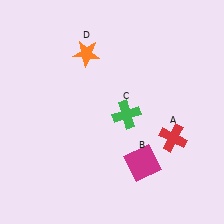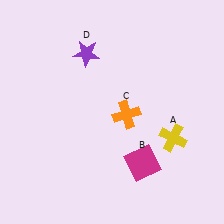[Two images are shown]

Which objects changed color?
A changed from red to yellow. C changed from green to orange. D changed from orange to purple.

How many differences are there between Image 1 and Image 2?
There are 3 differences between the two images.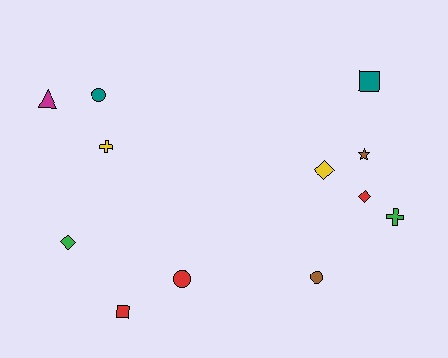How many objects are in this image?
There are 12 objects.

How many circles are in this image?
There are 3 circles.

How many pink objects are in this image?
There are no pink objects.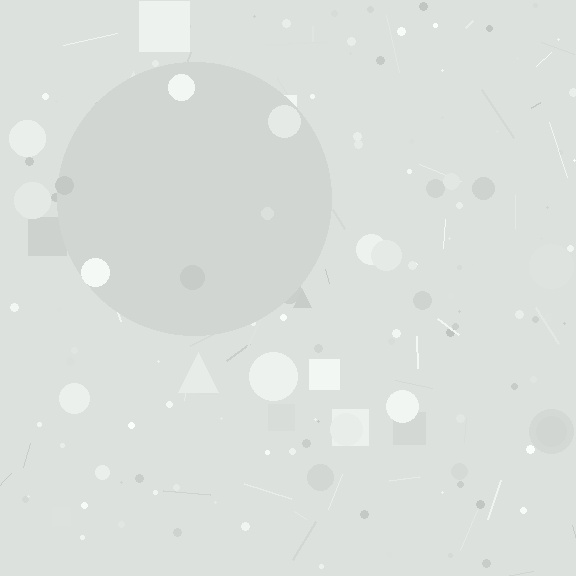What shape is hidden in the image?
A circle is hidden in the image.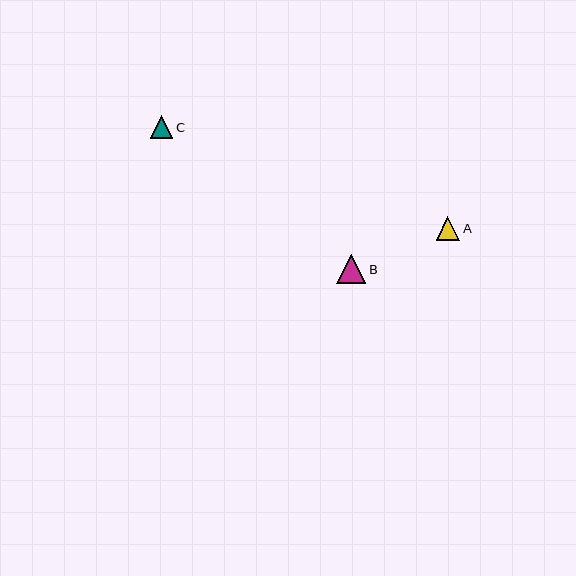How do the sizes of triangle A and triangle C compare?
Triangle A and triangle C are approximately the same size.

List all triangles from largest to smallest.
From largest to smallest: B, A, C.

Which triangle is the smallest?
Triangle C is the smallest with a size of approximately 23 pixels.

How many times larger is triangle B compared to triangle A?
Triangle B is approximately 1.3 times the size of triangle A.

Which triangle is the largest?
Triangle B is the largest with a size of approximately 29 pixels.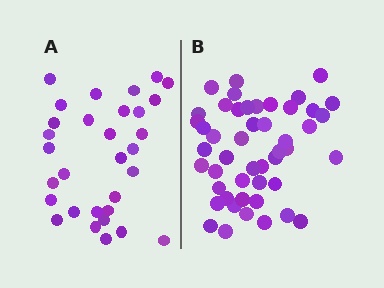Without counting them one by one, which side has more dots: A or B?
Region B (the right region) has more dots.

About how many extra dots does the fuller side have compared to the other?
Region B has approximately 15 more dots than region A.